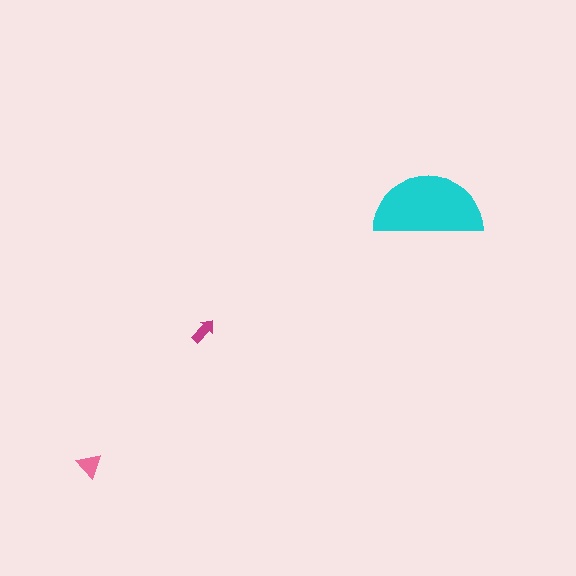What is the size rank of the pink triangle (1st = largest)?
2nd.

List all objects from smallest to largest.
The magenta arrow, the pink triangle, the cyan semicircle.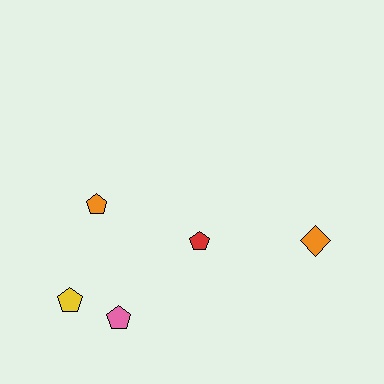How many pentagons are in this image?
There are 4 pentagons.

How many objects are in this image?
There are 5 objects.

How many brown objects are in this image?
There are no brown objects.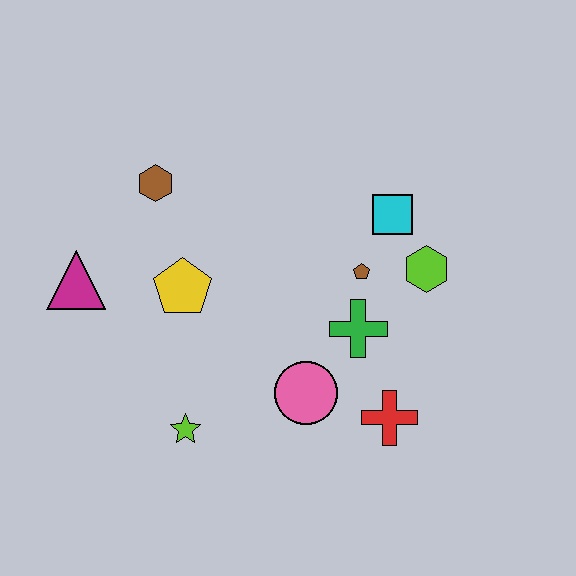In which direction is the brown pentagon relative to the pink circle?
The brown pentagon is above the pink circle.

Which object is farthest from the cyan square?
The magenta triangle is farthest from the cyan square.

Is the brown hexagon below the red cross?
No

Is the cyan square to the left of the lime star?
No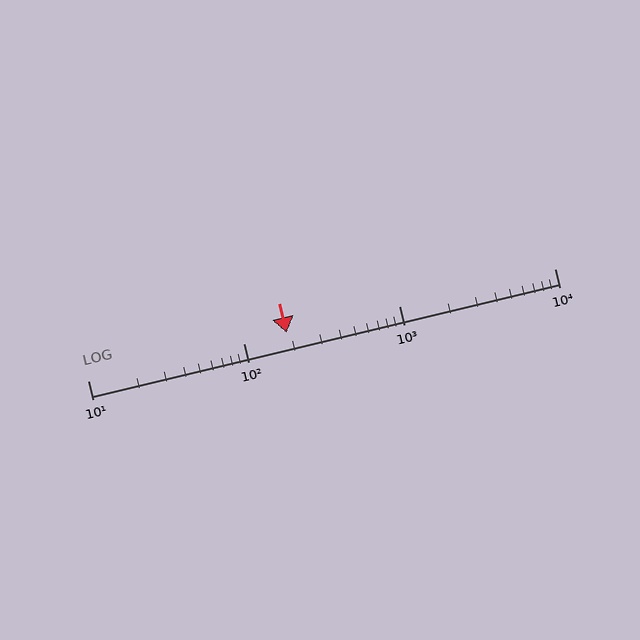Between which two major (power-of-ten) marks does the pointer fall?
The pointer is between 100 and 1000.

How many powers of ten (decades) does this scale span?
The scale spans 3 decades, from 10 to 10000.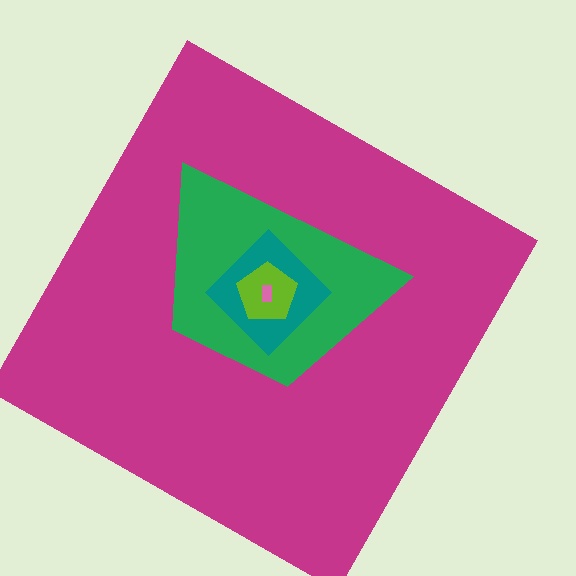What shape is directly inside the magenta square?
The green trapezoid.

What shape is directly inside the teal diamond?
The lime pentagon.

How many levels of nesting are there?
5.